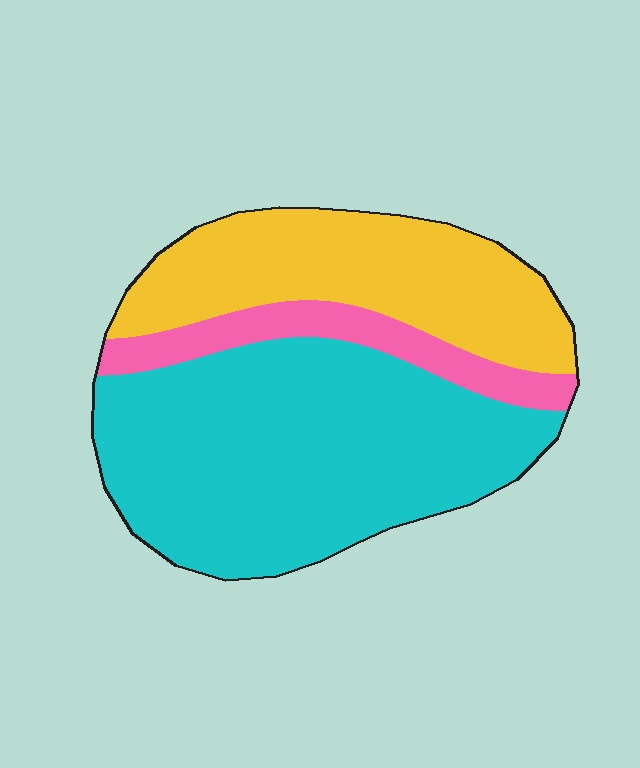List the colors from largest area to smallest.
From largest to smallest: cyan, yellow, pink.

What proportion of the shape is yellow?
Yellow takes up between a quarter and a half of the shape.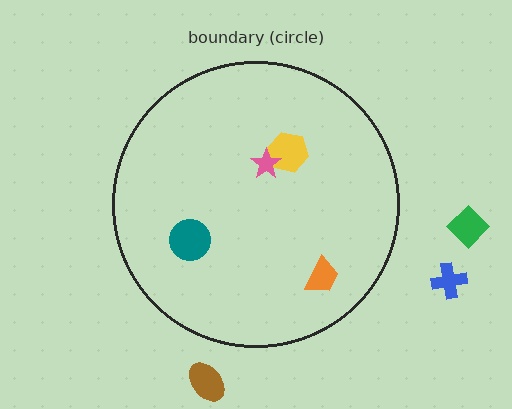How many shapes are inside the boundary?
4 inside, 3 outside.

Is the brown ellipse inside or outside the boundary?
Outside.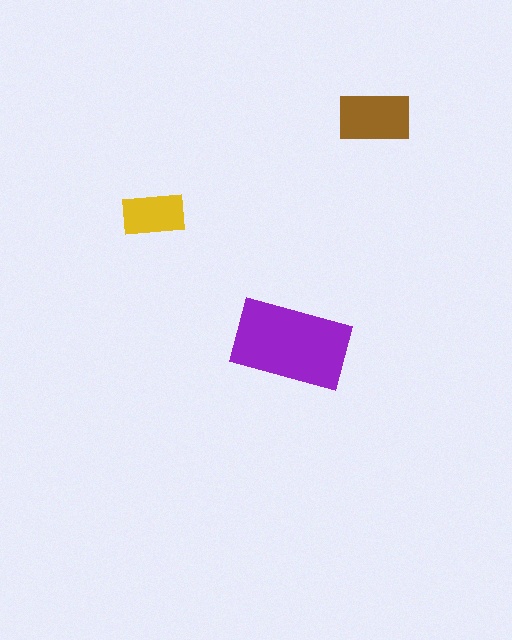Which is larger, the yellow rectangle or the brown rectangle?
The brown one.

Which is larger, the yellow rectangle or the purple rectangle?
The purple one.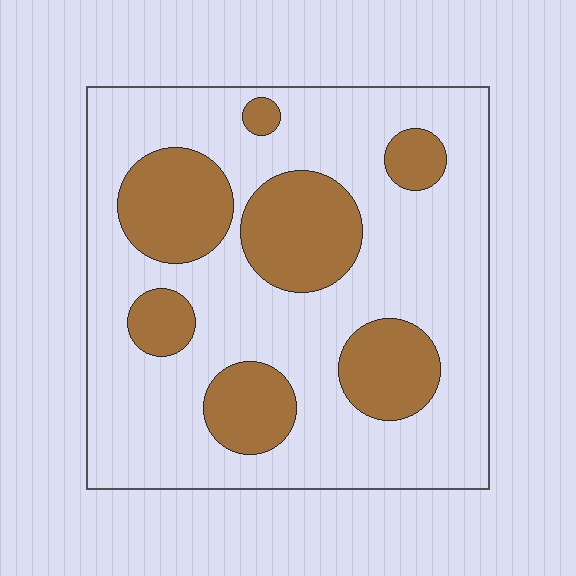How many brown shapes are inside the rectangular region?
7.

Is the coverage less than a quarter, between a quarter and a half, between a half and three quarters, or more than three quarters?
Between a quarter and a half.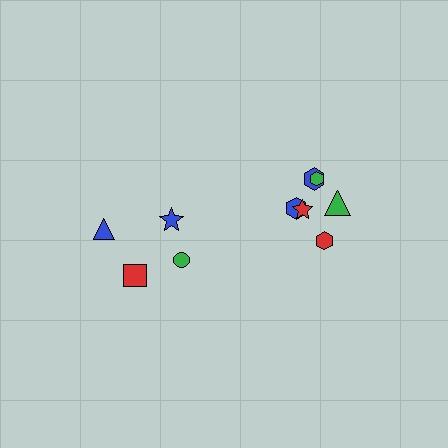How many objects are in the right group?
There are 6 objects.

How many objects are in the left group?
There are 4 objects.